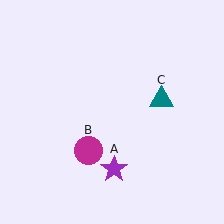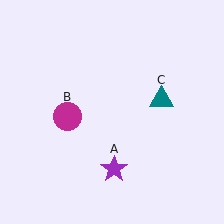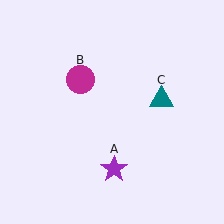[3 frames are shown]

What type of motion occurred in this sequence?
The magenta circle (object B) rotated clockwise around the center of the scene.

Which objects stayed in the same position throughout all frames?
Purple star (object A) and teal triangle (object C) remained stationary.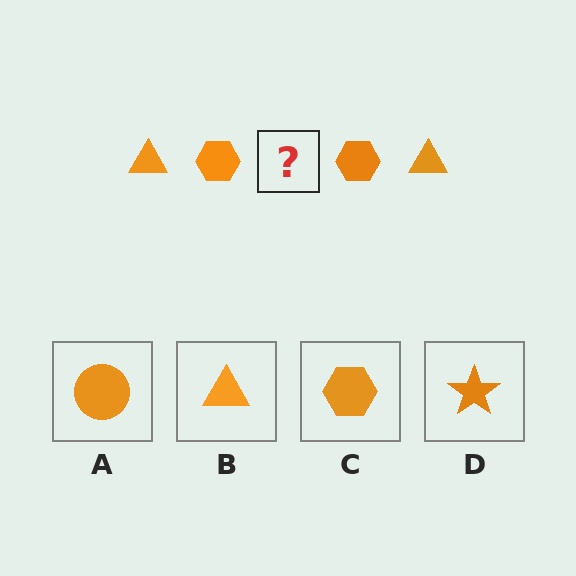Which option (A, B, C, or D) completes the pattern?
B.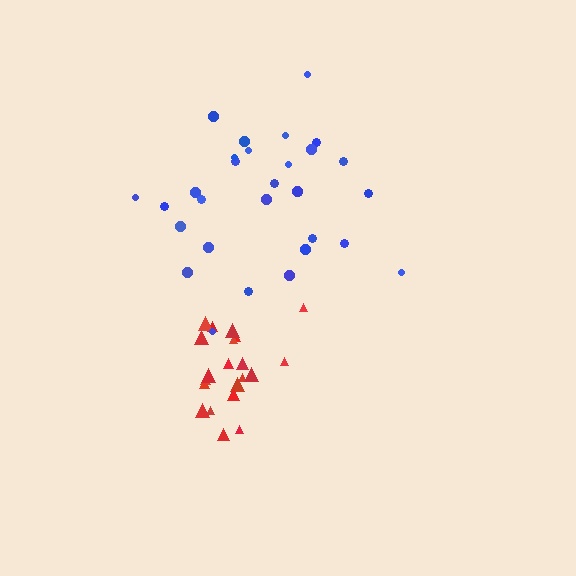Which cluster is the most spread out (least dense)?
Blue.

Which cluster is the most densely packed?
Red.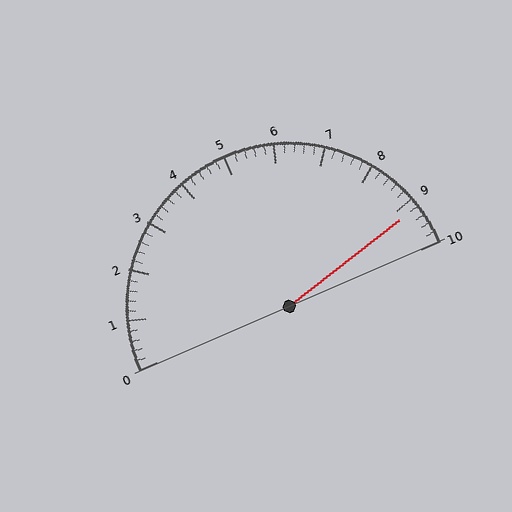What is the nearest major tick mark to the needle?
The nearest major tick mark is 9.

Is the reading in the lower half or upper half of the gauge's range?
The reading is in the upper half of the range (0 to 10).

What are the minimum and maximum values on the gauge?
The gauge ranges from 0 to 10.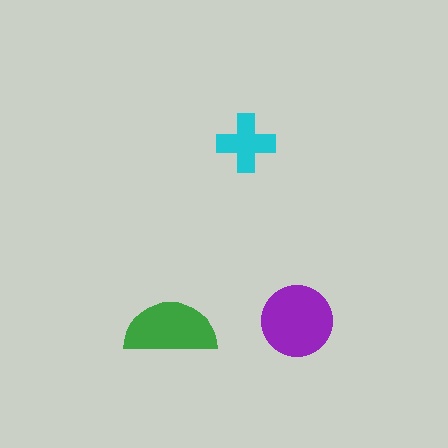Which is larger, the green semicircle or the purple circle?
The purple circle.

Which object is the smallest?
The cyan cross.